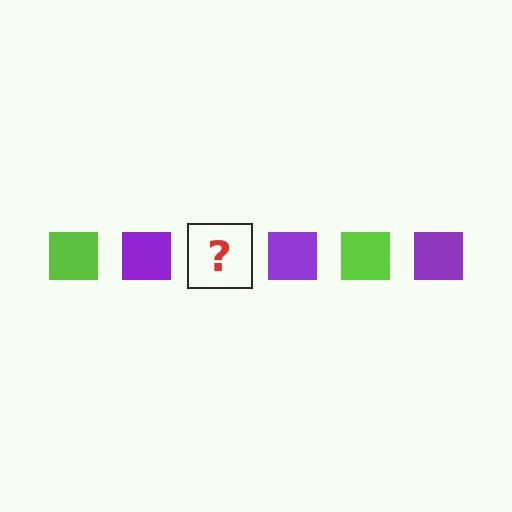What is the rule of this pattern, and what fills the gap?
The rule is that the pattern cycles through lime, purple squares. The gap should be filled with a lime square.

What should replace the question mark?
The question mark should be replaced with a lime square.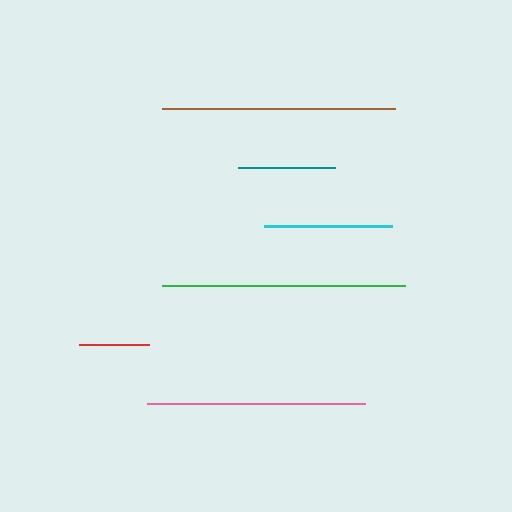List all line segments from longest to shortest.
From longest to shortest: green, brown, pink, cyan, teal, red.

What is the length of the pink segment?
The pink segment is approximately 219 pixels long.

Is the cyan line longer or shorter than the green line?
The green line is longer than the cyan line.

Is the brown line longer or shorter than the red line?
The brown line is longer than the red line.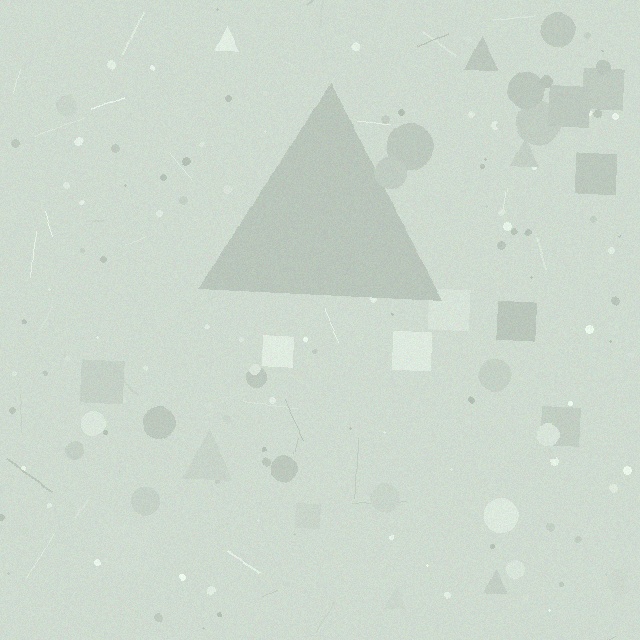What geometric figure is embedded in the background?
A triangle is embedded in the background.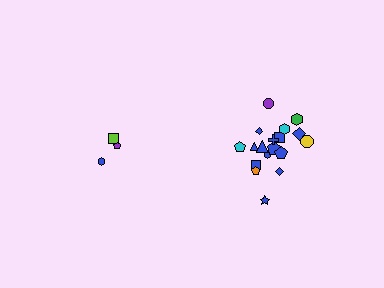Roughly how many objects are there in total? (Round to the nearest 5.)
Roughly 20 objects in total.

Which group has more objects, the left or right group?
The right group.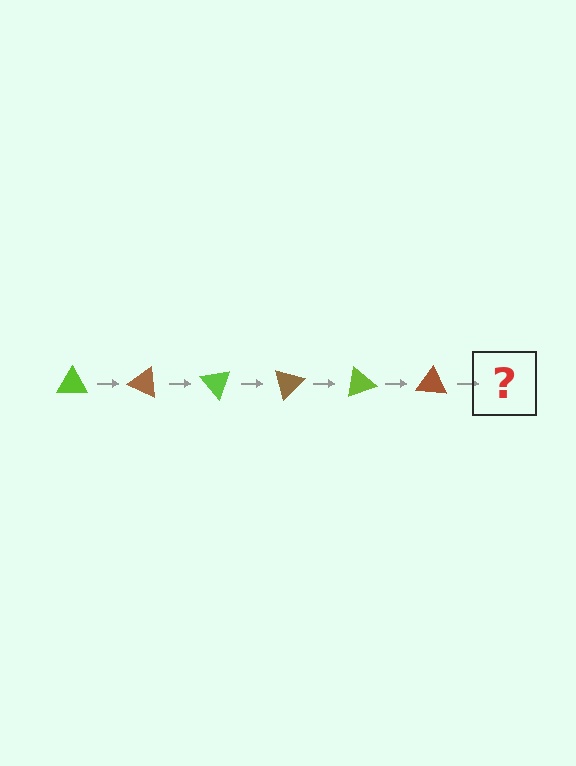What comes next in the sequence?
The next element should be a lime triangle, rotated 150 degrees from the start.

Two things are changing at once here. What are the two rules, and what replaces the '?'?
The two rules are that it rotates 25 degrees each step and the color cycles through lime and brown. The '?' should be a lime triangle, rotated 150 degrees from the start.